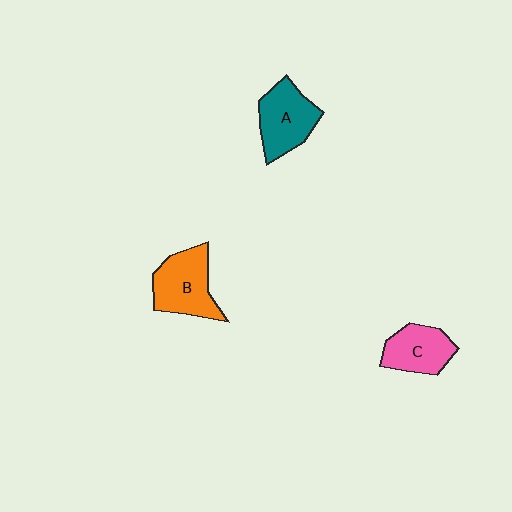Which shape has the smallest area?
Shape C (pink).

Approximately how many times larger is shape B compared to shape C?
Approximately 1.3 times.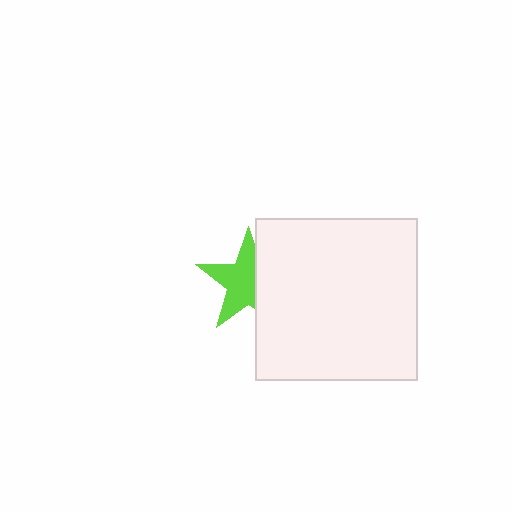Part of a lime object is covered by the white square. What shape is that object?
It is a star.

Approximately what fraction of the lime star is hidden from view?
Roughly 38% of the lime star is hidden behind the white square.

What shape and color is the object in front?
The object in front is a white square.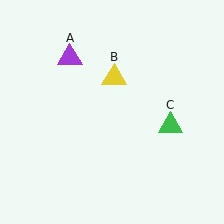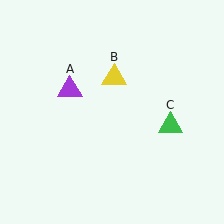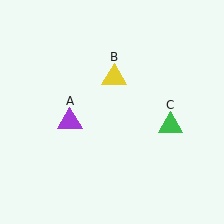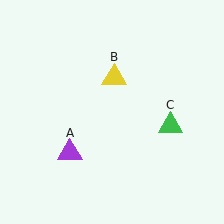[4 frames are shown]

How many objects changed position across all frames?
1 object changed position: purple triangle (object A).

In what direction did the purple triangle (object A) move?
The purple triangle (object A) moved down.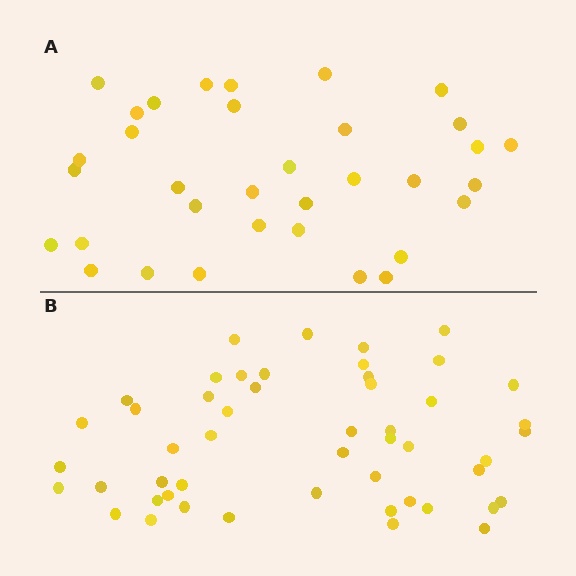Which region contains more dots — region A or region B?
Region B (the bottom region) has more dots.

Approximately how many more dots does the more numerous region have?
Region B has approximately 15 more dots than region A.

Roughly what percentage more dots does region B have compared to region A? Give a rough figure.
About 45% more.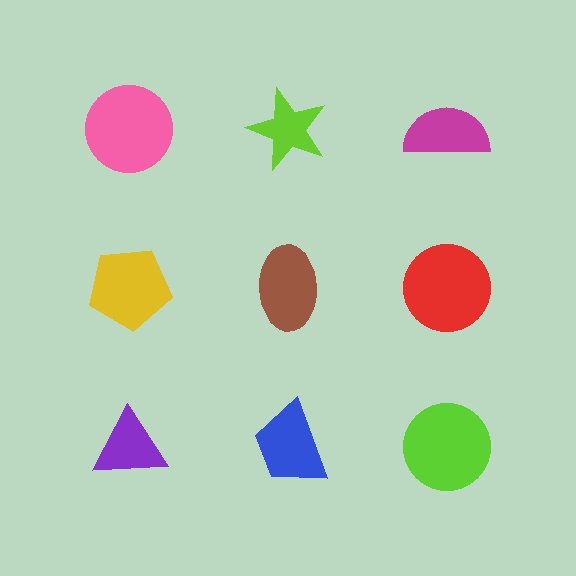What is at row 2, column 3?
A red circle.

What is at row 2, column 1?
A yellow pentagon.